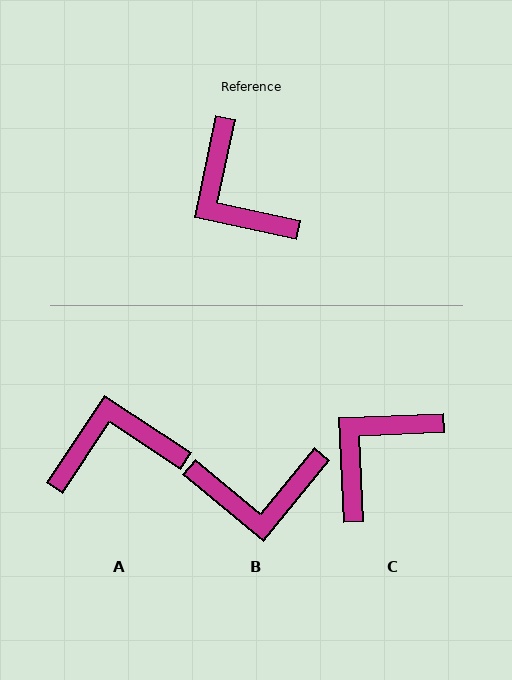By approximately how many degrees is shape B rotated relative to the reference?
Approximately 63 degrees counter-clockwise.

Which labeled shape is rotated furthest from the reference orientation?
A, about 112 degrees away.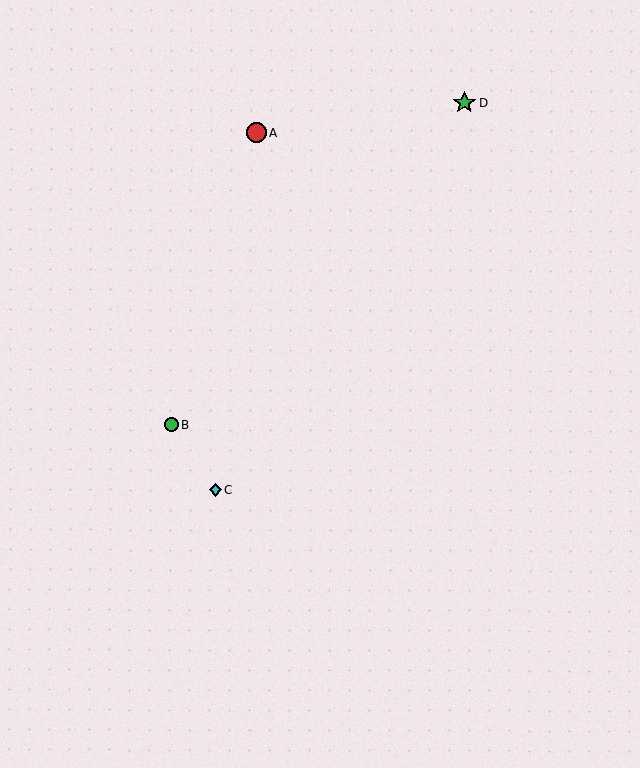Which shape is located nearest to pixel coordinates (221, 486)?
The cyan diamond (labeled C) at (215, 490) is nearest to that location.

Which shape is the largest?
The green star (labeled D) is the largest.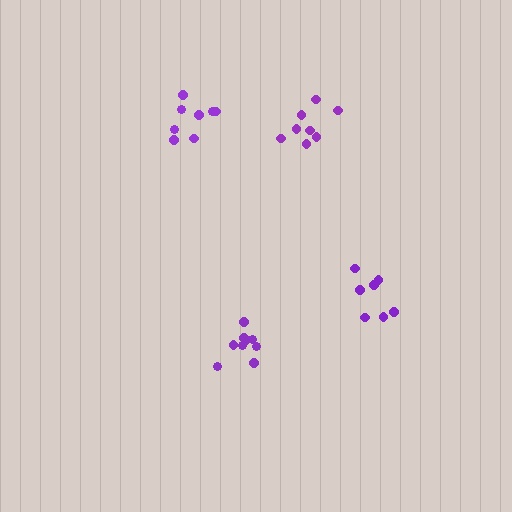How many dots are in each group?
Group 1: 9 dots, Group 2: 7 dots, Group 3: 8 dots, Group 4: 8 dots (32 total).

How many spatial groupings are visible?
There are 4 spatial groupings.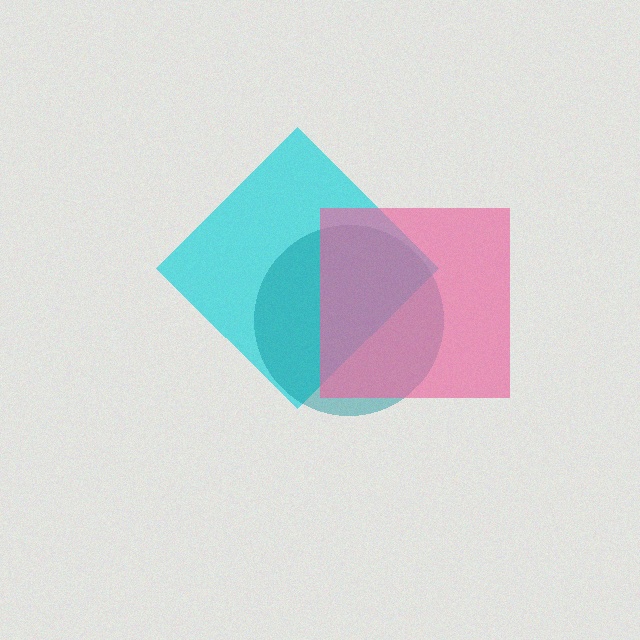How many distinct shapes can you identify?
There are 3 distinct shapes: a cyan diamond, a teal circle, a pink square.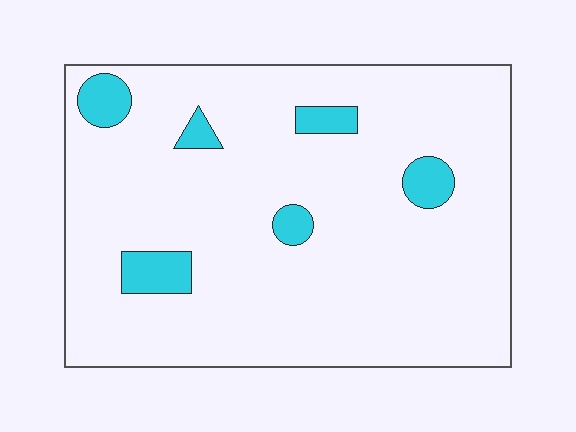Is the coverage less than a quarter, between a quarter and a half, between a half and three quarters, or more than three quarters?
Less than a quarter.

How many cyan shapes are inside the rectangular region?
6.